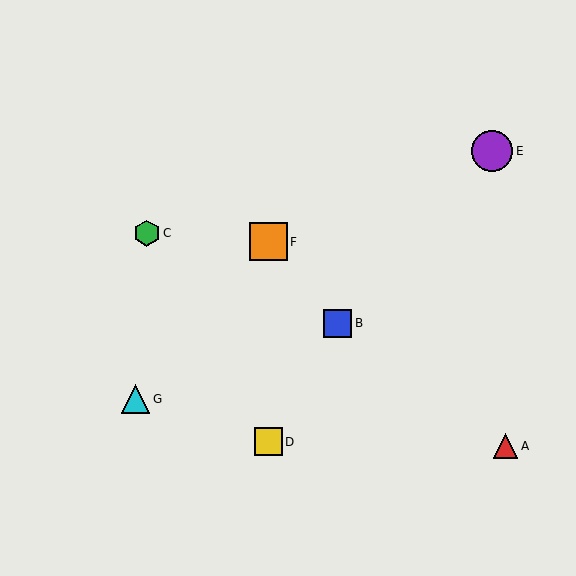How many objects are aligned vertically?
2 objects (D, F) are aligned vertically.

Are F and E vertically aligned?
No, F is at x≈268 and E is at x≈492.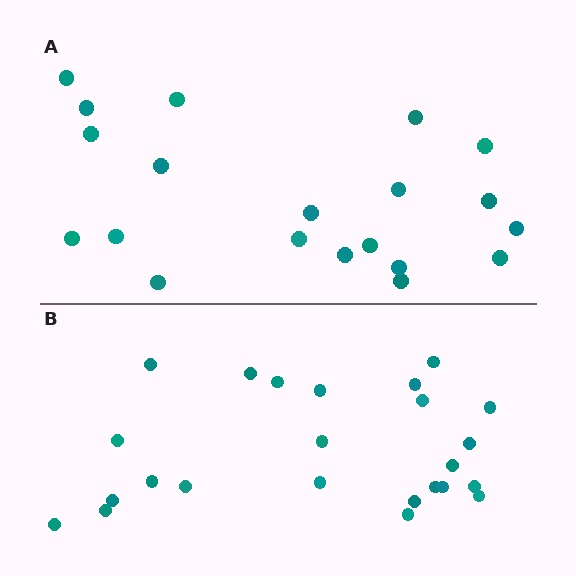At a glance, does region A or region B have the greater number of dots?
Region B (the bottom region) has more dots.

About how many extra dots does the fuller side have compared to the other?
Region B has about 4 more dots than region A.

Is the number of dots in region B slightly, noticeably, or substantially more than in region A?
Region B has only slightly more — the two regions are fairly close. The ratio is roughly 1.2 to 1.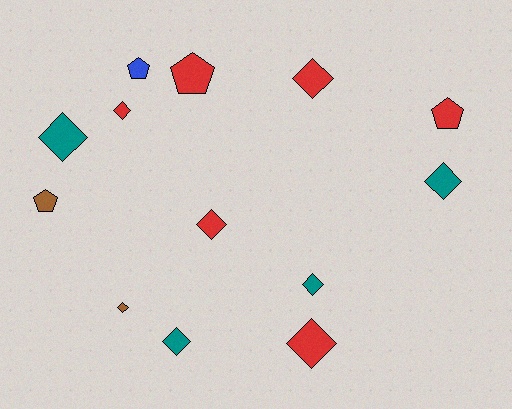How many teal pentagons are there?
There are no teal pentagons.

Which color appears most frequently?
Red, with 6 objects.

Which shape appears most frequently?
Diamond, with 9 objects.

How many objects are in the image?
There are 13 objects.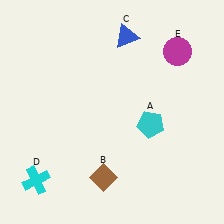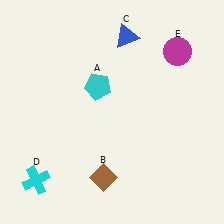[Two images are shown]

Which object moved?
The cyan pentagon (A) moved left.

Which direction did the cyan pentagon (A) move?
The cyan pentagon (A) moved left.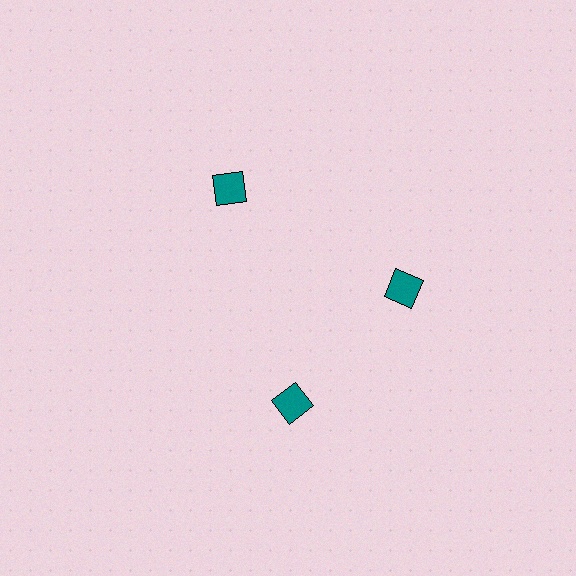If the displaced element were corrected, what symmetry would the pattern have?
It would have 3-fold rotational symmetry — the pattern would map onto itself every 120 degrees.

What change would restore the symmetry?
The symmetry would be restored by rotating it back into even spacing with its neighbors so that all 3 squares sit at equal angles and equal distance from the center.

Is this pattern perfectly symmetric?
No. The 3 teal squares are arranged in a ring, but one element near the 7 o'clock position is rotated out of alignment along the ring, breaking the 3-fold rotational symmetry.